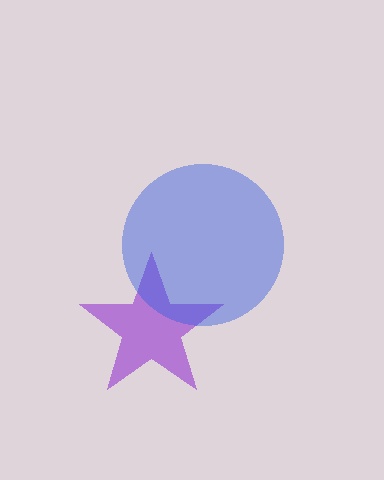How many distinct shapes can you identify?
There are 2 distinct shapes: a purple star, a blue circle.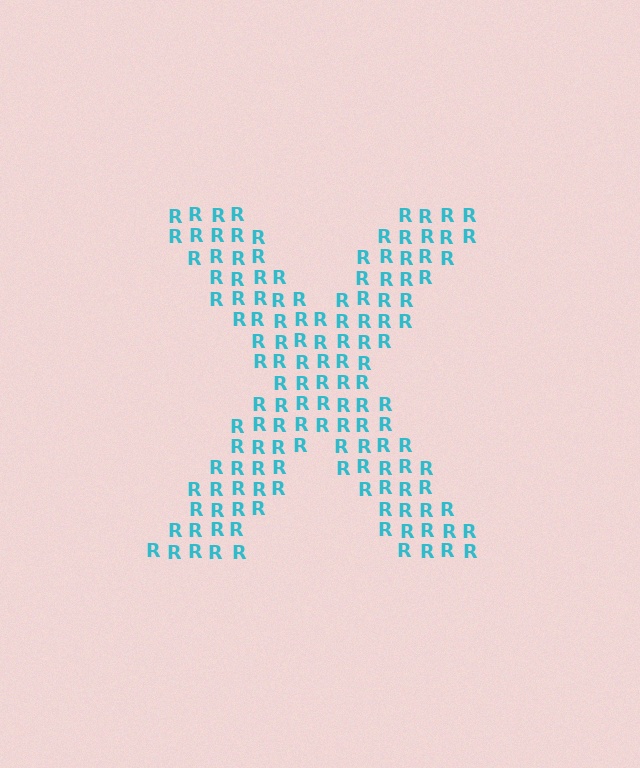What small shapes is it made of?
It is made of small letter R's.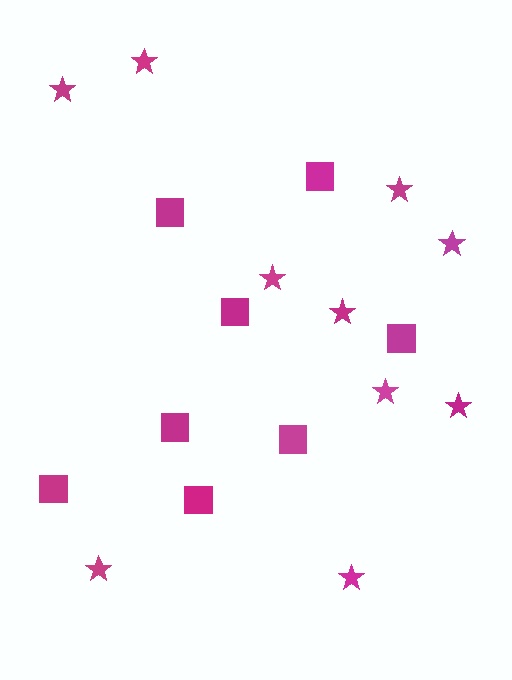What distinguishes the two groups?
There are 2 groups: one group of stars (10) and one group of squares (8).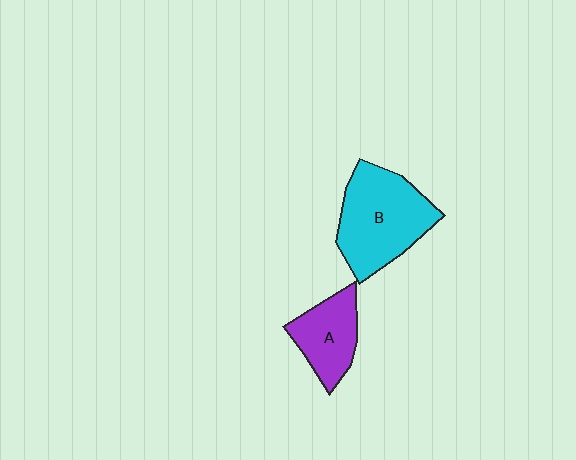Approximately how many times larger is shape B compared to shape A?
Approximately 1.7 times.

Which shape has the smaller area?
Shape A (purple).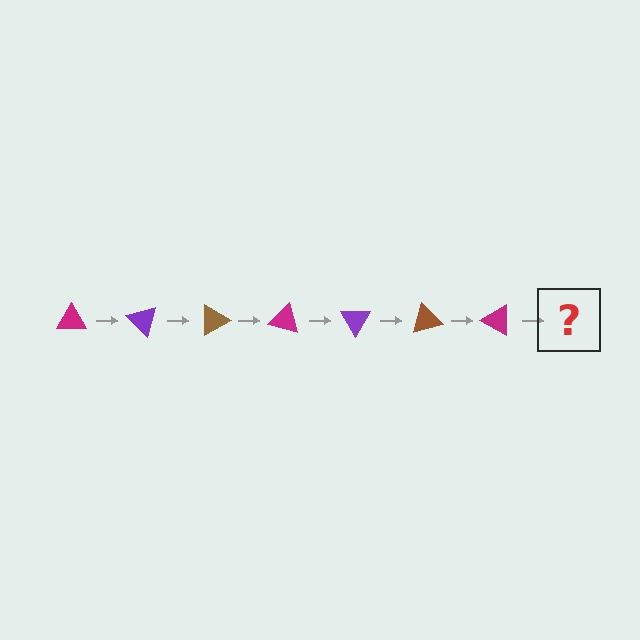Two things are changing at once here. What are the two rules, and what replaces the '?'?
The two rules are that it rotates 45 degrees each step and the color cycles through magenta, purple, and brown. The '?' should be a purple triangle, rotated 315 degrees from the start.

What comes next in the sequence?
The next element should be a purple triangle, rotated 315 degrees from the start.